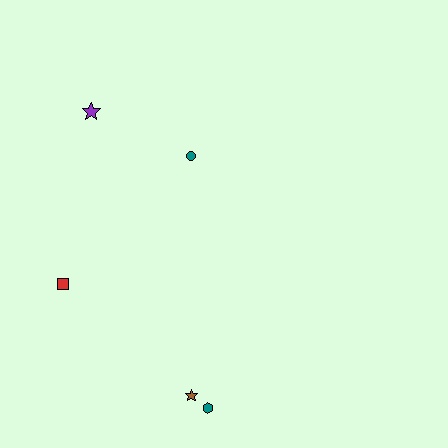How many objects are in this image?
There are 5 objects.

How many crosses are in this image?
There are no crosses.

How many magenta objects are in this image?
There are no magenta objects.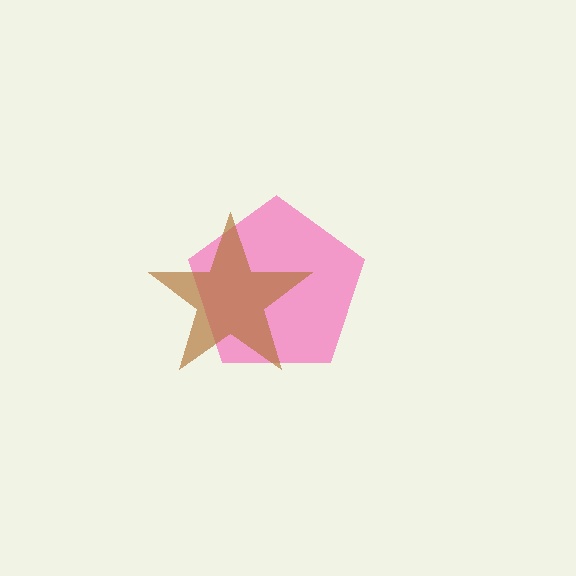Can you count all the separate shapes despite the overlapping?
Yes, there are 2 separate shapes.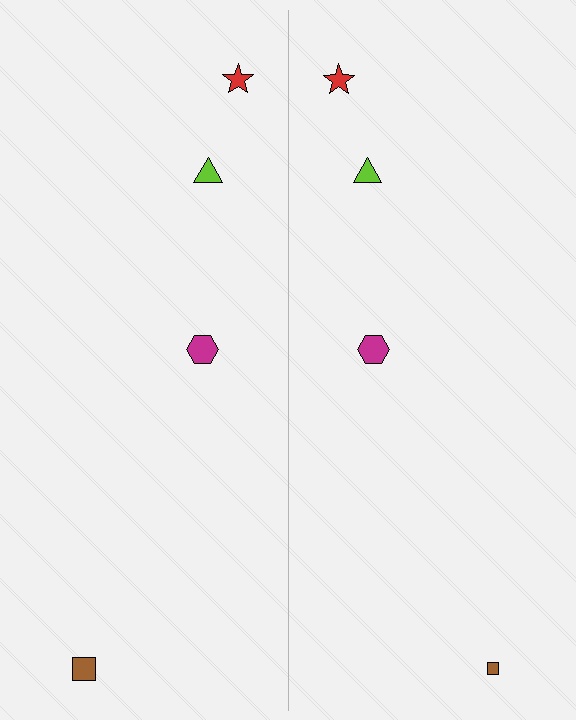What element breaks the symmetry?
The brown square on the right side has a different size than its mirror counterpart.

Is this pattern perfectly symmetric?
No, the pattern is not perfectly symmetric. The brown square on the right side has a different size than its mirror counterpart.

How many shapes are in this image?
There are 8 shapes in this image.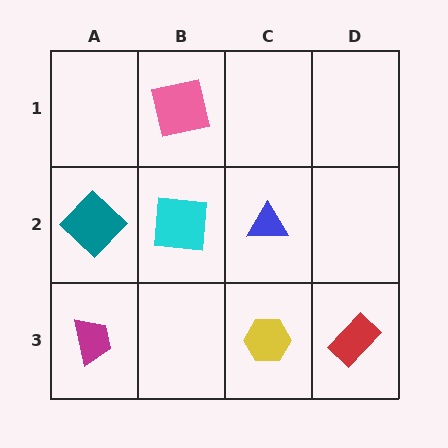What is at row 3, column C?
A yellow hexagon.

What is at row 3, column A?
A magenta trapezoid.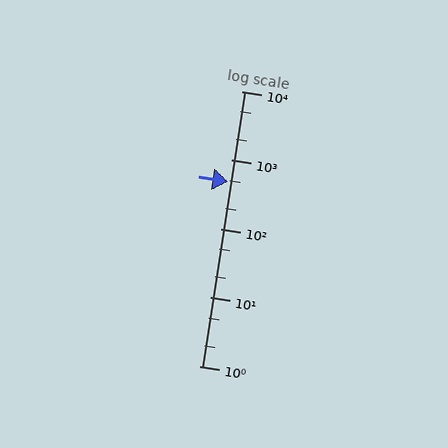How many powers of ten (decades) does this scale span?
The scale spans 4 decades, from 1 to 10000.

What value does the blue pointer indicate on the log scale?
The pointer indicates approximately 490.